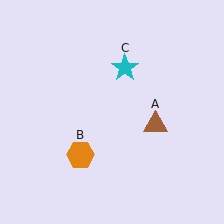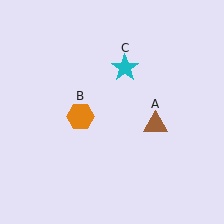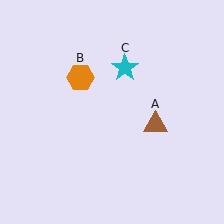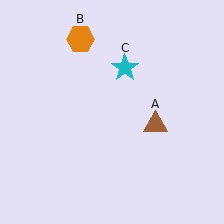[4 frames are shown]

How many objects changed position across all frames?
1 object changed position: orange hexagon (object B).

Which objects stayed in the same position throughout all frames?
Brown triangle (object A) and cyan star (object C) remained stationary.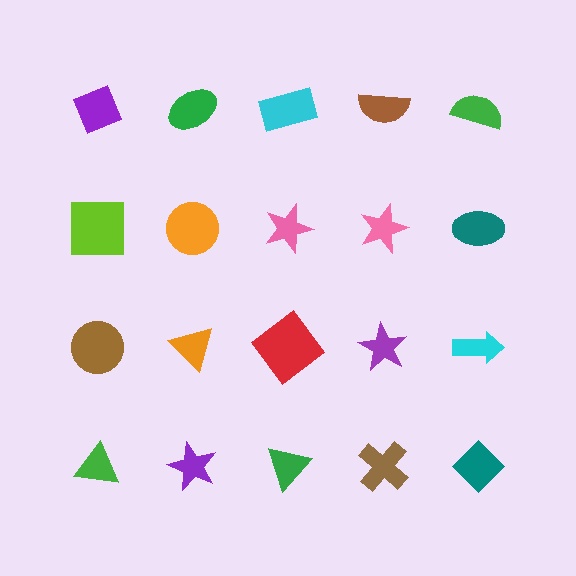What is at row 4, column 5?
A teal diamond.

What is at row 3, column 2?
An orange triangle.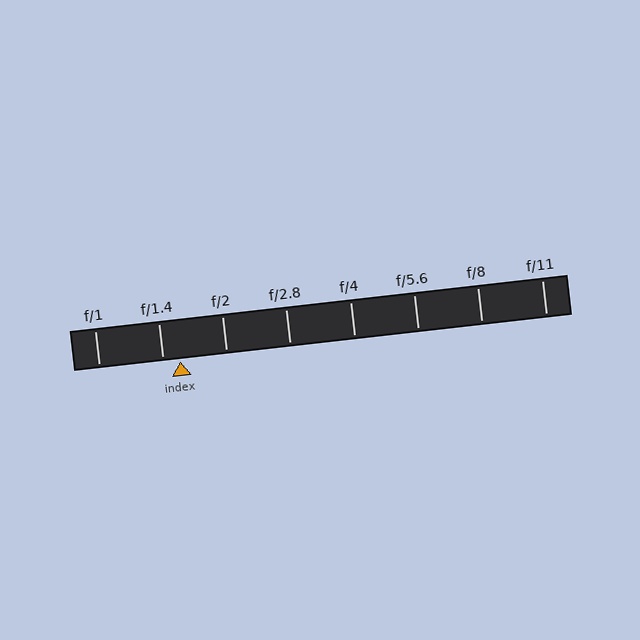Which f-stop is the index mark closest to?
The index mark is closest to f/1.4.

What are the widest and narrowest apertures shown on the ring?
The widest aperture shown is f/1 and the narrowest is f/11.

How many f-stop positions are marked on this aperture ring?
There are 8 f-stop positions marked.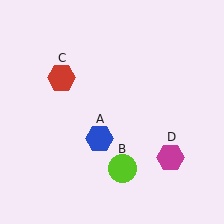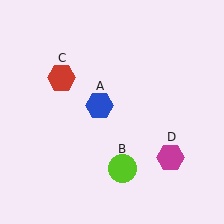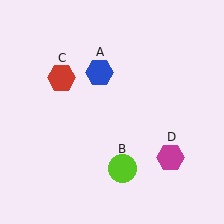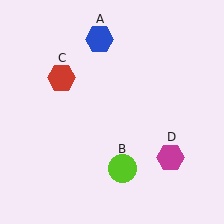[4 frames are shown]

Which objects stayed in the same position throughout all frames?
Lime circle (object B) and red hexagon (object C) and magenta hexagon (object D) remained stationary.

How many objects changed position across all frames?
1 object changed position: blue hexagon (object A).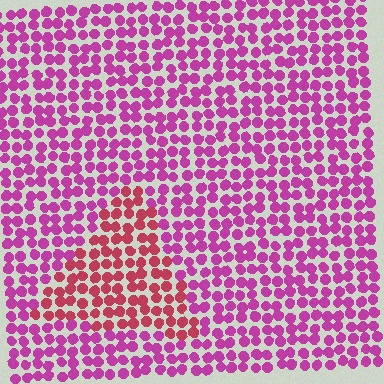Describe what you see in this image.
The image is filled with small magenta elements in a uniform arrangement. A triangle-shaped region is visible where the elements are tinted to a slightly different hue, forming a subtle color boundary.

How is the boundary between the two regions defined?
The boundary is defined purely by a slight shift in hue (about 35 degrees). Spacing, size, and orientation are identical on both sides.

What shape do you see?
I see a triangle.